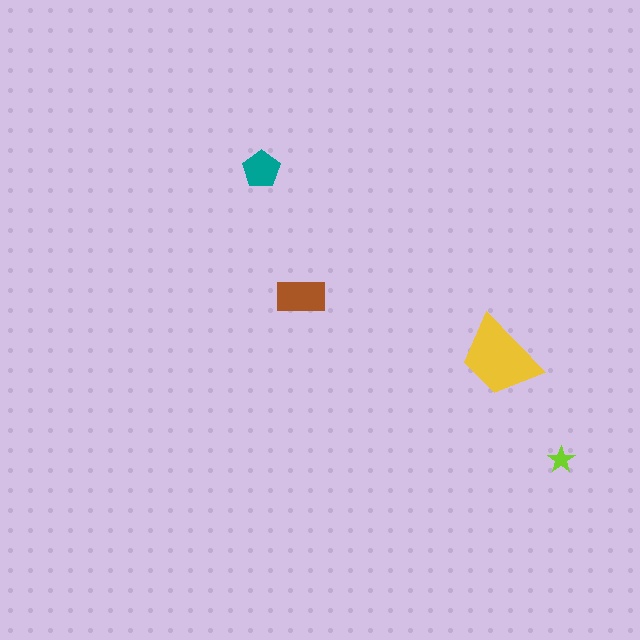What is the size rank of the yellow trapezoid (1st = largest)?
1st.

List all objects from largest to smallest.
The yellow trapezoid, the brown rectangle, the teal pentagon, the lime star.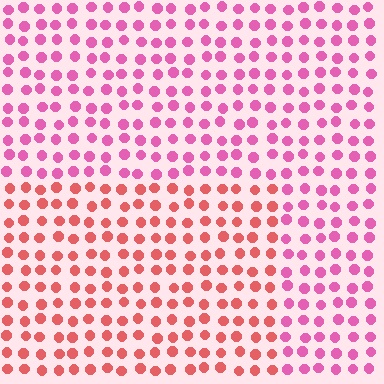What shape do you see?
I see a rectangle.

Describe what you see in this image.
The image is filled with small pink elements in a uniform arrangement. A rectangle-shaped region is visible where the elements are tinted to a slightly different hue, forming a subtle color boundary.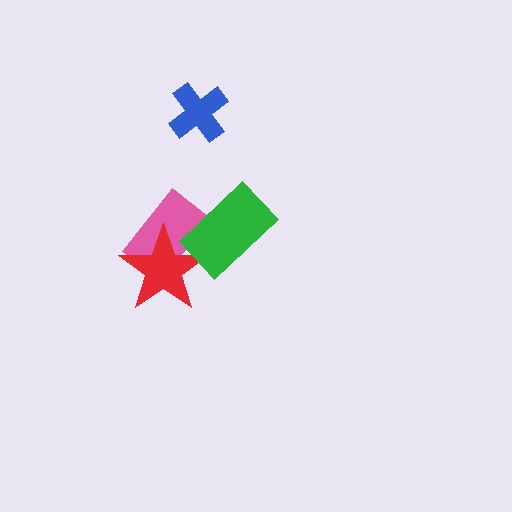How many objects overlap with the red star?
2 objects overlap with the red star.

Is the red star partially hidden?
Yes, it is partially covered by another shape.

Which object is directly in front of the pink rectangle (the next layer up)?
The red star is directly in front of the pink rectangle.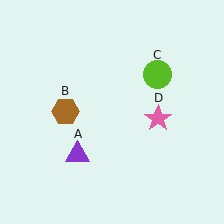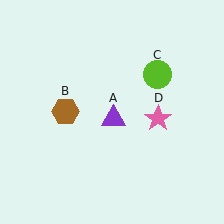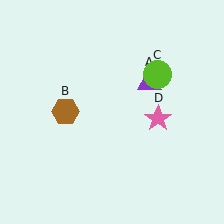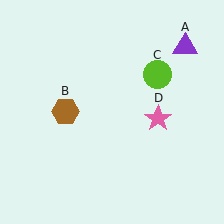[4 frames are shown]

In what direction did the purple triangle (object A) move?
The purple triangle (object A) moved up and to the right.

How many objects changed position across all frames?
1 object changed position: purple triangle (object A).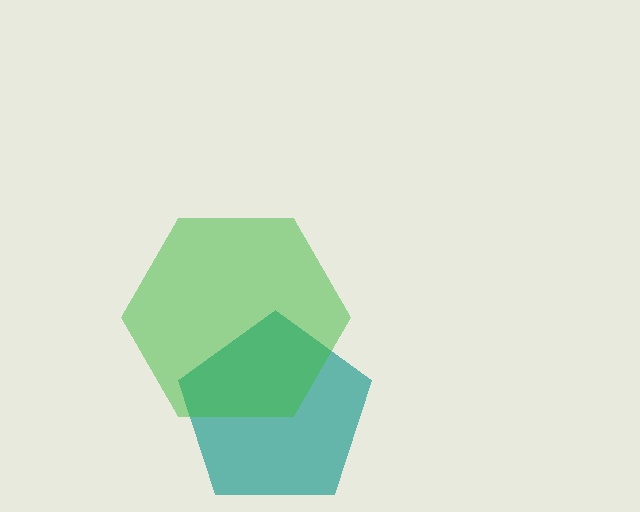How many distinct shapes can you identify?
There are 2 distinct shapes: a teal pentagon, a green hexagon.